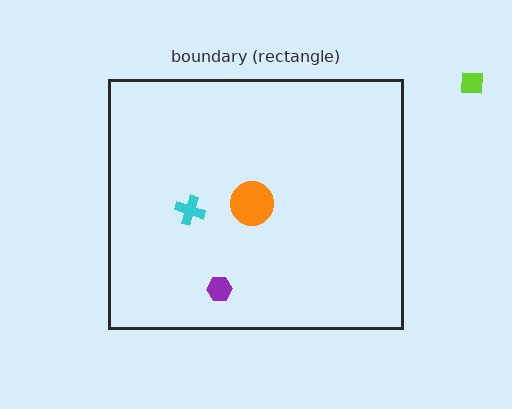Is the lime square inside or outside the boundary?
Outside.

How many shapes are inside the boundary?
3 inside, 1 outside.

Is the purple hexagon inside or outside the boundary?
Inside.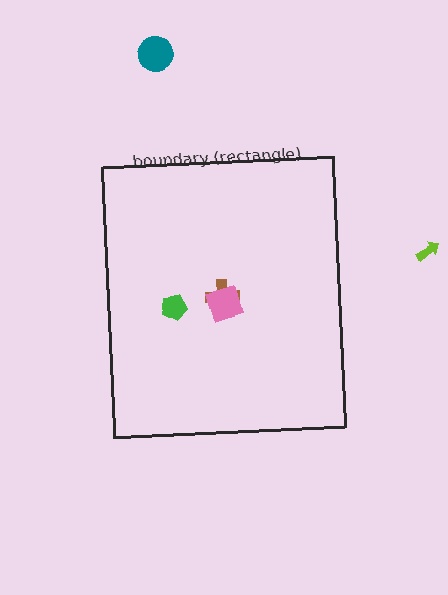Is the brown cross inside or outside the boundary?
Inside.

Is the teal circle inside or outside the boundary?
Outside.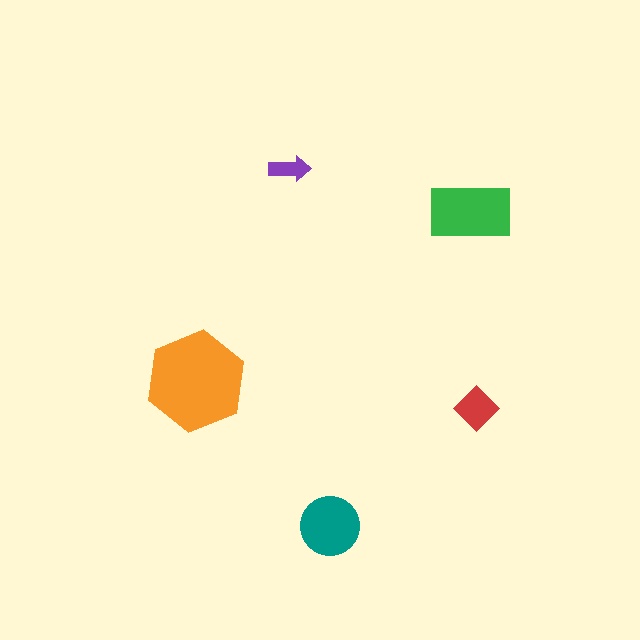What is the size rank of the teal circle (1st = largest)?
3rd.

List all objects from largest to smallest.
The orange hexagon, the green rectangle, the teal circle, the red diamond, the purple arrow.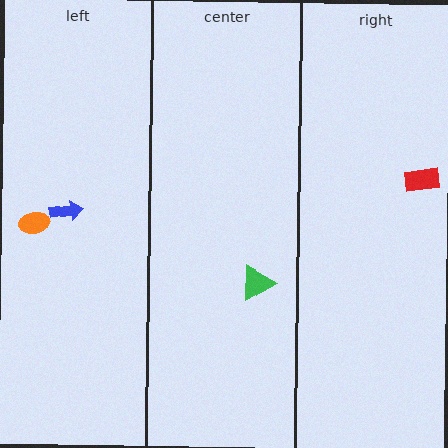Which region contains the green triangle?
The center region.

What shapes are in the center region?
The green triangle.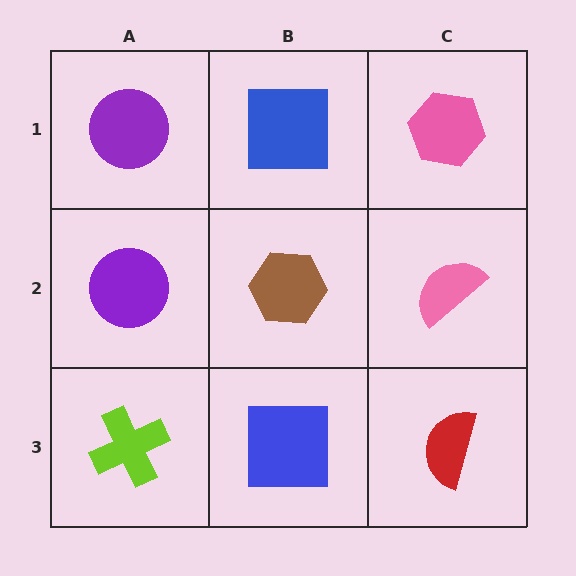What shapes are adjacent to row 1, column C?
A pink semicircle (row 2, column C), a blue square (row 1, column B).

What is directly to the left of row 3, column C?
A blue square.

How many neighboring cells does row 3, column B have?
3.